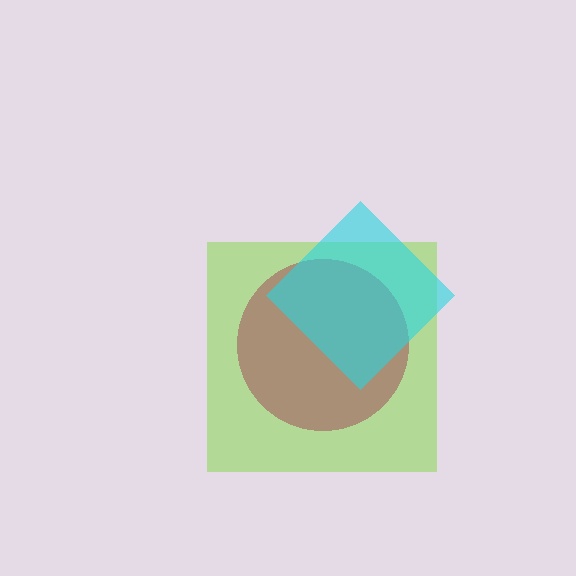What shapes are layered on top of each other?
The layered shapes are: a magenta circle, a lime square, a cyan diamond.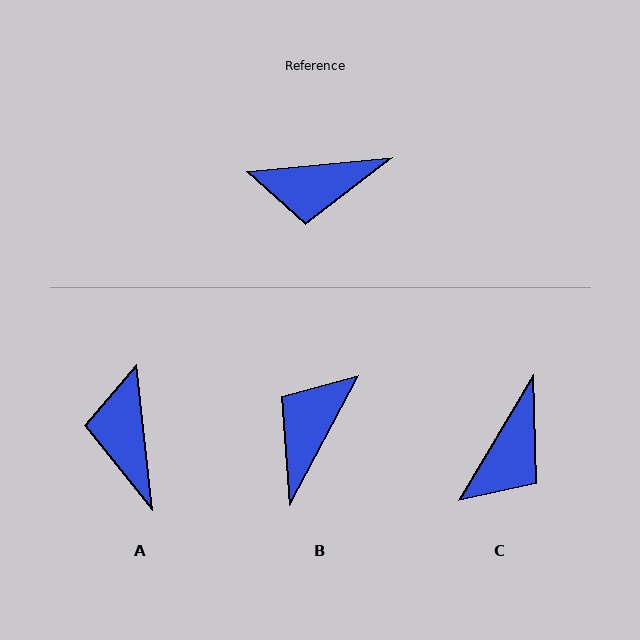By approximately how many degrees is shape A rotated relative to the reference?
Approximately 89 degrees clockwise.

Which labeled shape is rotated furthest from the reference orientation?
B, about 123 degrees away.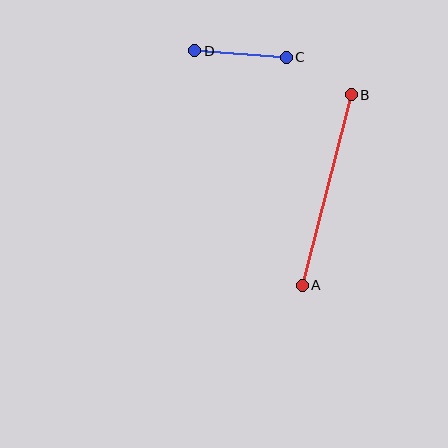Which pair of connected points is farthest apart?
Points A and B are farthest apart.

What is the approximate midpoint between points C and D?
The midpoint is at approximately (241, 54) pixels.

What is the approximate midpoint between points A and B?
The midpoint is at approximately (327, 190) pixels.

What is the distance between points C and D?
The distance is approximately 92 pixels.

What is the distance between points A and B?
The distance is approximately 196 pixels.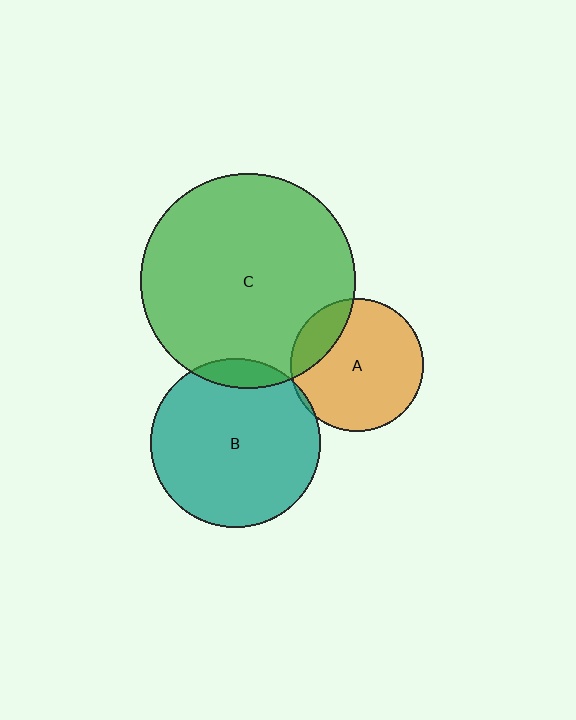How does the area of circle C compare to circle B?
Approximately 1.6 times.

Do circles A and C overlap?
Yes.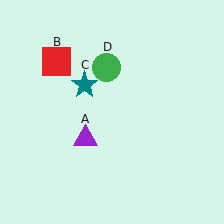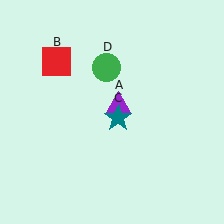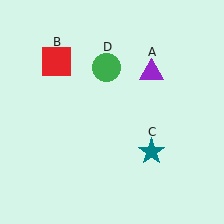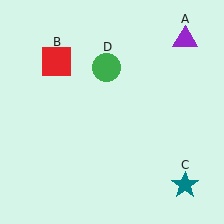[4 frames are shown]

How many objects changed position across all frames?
2 objects changed position: purple triangle (object A), teal star (object C).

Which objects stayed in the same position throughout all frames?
Red square (object B) and green circle (object D) remained stationary.